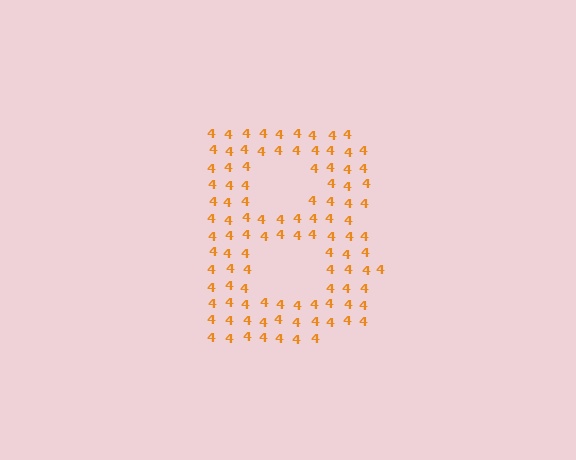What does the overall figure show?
The overall figure shows the letter B.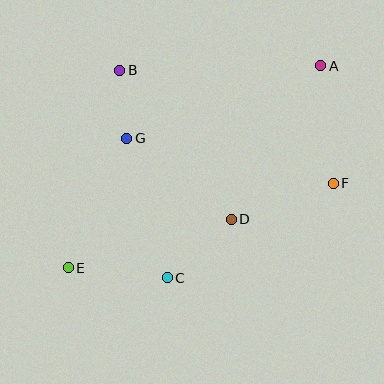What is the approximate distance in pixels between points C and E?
The distance between C and E is approximately 100 pixels.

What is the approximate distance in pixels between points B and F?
The distance between B and F is approximately 242 pixels.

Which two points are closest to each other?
Points B and G are closest to each other.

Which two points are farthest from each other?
Points A and E are farthest from each other.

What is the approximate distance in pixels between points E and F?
The distance between E and F is approximately 278 pixels.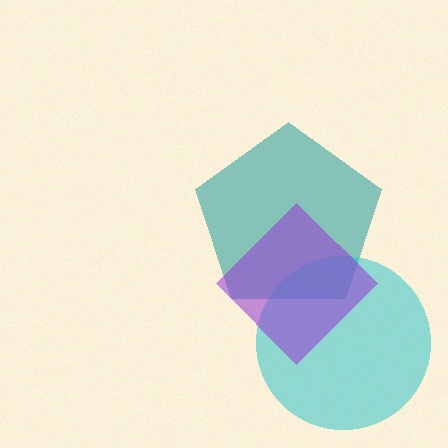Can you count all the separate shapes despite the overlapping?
Yes, there are 3 separate shapes.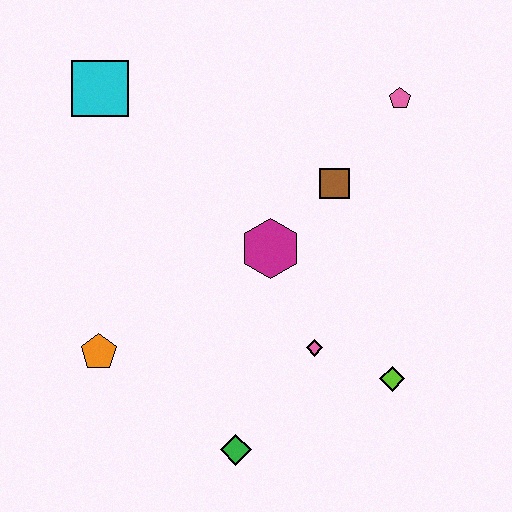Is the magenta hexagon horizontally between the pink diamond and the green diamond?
Yes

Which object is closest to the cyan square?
The magenta hexagon is closest to the cyan square.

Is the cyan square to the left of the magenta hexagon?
Yes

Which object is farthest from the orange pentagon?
The pink pentagon is farthest from the orange pentagon.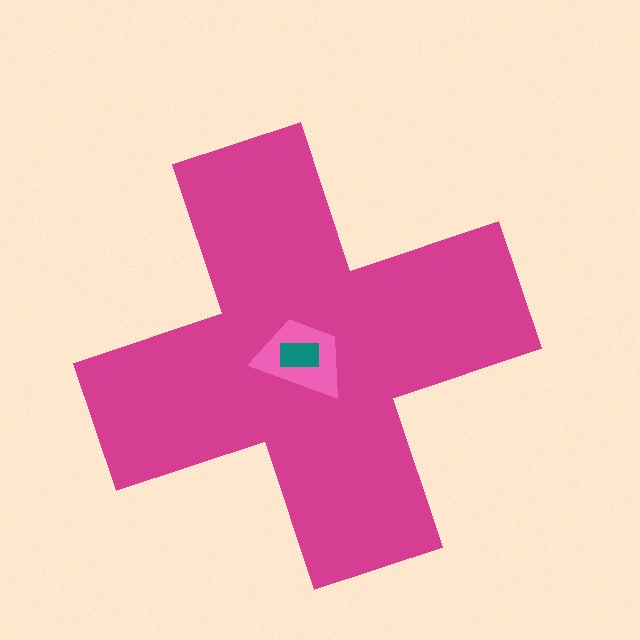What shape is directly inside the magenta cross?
The pink trapezoid.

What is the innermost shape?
The teal rectangle.